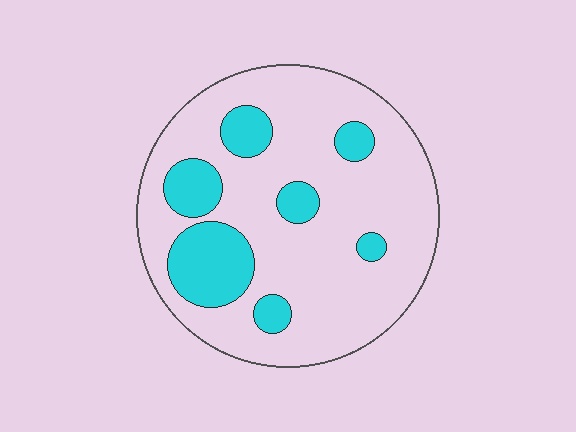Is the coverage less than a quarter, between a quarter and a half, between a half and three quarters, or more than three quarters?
Less than a quarter.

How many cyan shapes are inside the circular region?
7.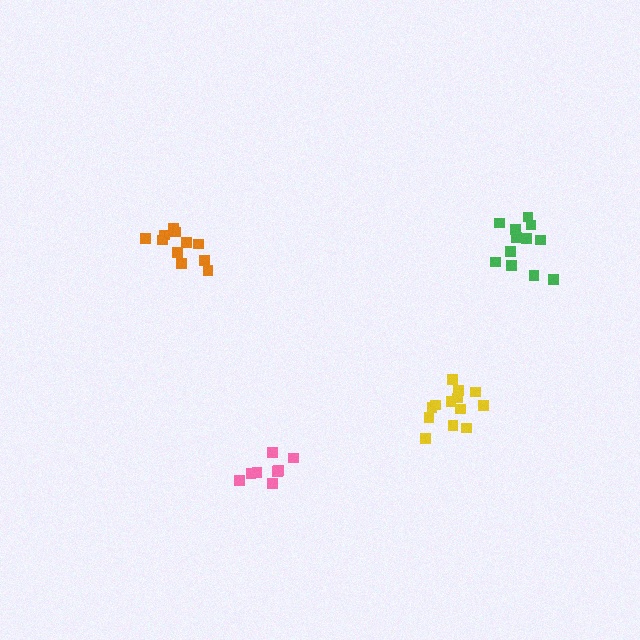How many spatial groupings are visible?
There are 4 spatial groupings.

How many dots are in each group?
Group 1: 8 dots, Group 2: 11 dots, Group 3: 12 dots, Group 4: 13 dots (44 total).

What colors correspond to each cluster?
The clusters are colored: pink, orange, green, yellow.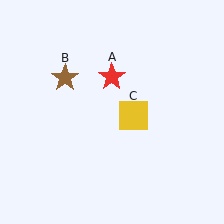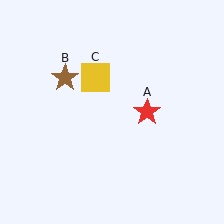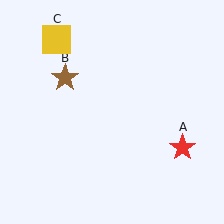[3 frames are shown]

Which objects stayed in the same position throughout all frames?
Brown star (object B) remained stationary.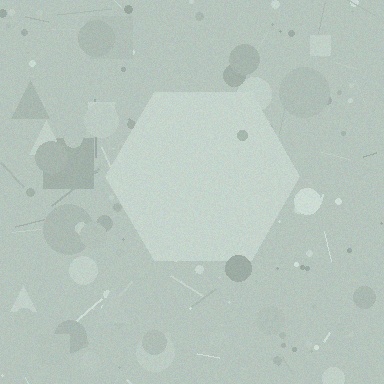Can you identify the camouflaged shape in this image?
The camouflaged shape is a hexagon.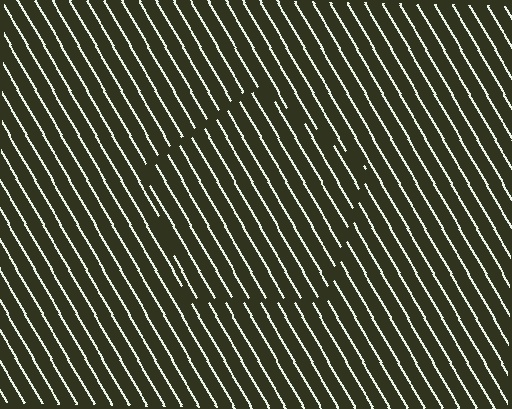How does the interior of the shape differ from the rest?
The interior of the shape contains the same grating, shifted by half a period — the contour is defined by the phase discontinuity where line-ends from the inner and outer gratings abut.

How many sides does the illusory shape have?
5 sides — the line-ends trace a pentagon.